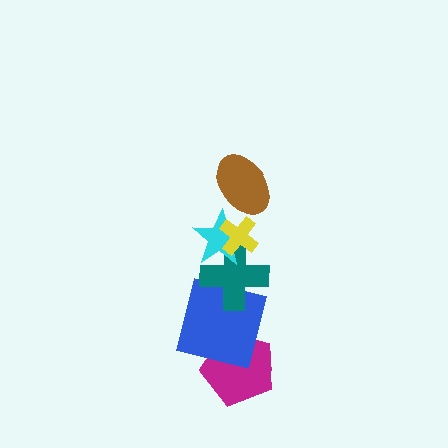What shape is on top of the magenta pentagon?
The blue square is on top of the magenta pentagon.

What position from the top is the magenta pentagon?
The magenta pentagon is 6th from the top.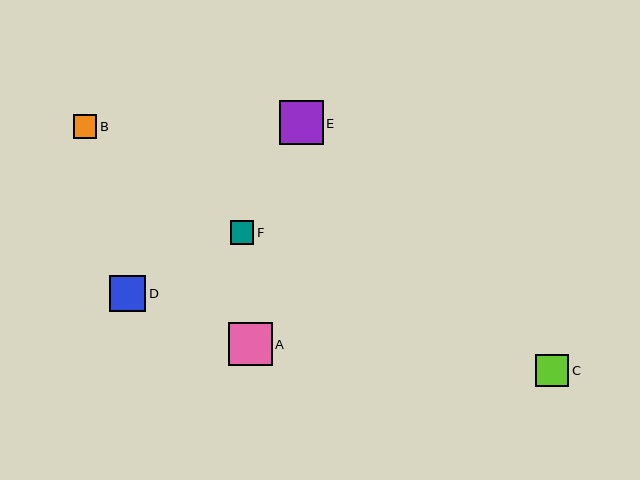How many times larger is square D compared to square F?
Square D is approximately 1.6 times the size of square F.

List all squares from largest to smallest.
From largest to smallest: E, A, D, C, B, F.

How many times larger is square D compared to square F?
Square D is approximately 1.6 times the size of square F.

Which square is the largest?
Square E is the largest with a size of approximately 44 pixels.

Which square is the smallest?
Square F is the smallest with a size of approximately 23 pixels.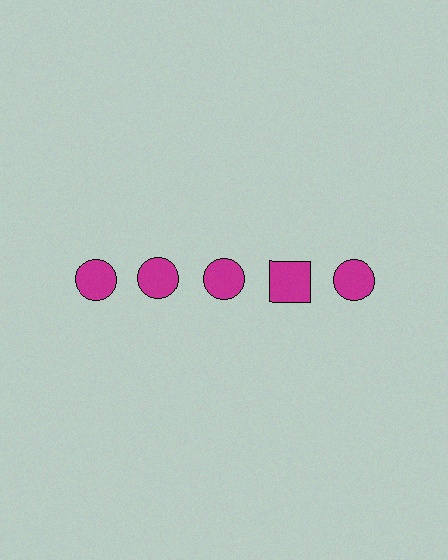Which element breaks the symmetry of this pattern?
The magenta square in the top row, second from right column breaks the symmetry. All other shapes are magenta circles.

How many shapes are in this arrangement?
There are 5 shapes arranged in a grid pattern.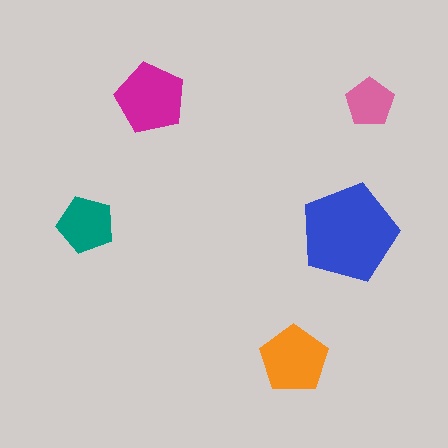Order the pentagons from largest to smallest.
the blue one, the magenta one, the orange one, the teal one, the pink one.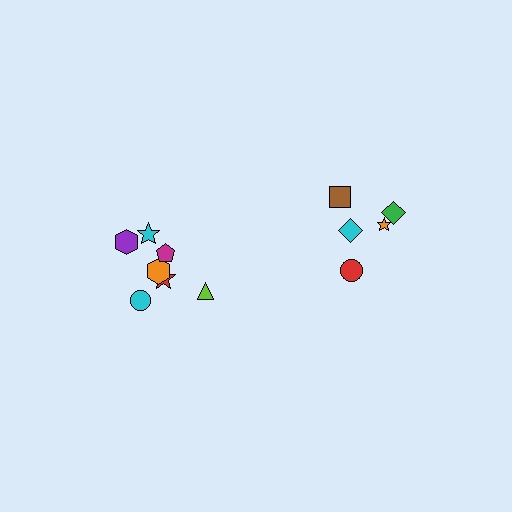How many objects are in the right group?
There are 5 objects.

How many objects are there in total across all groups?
There are 12 objects.